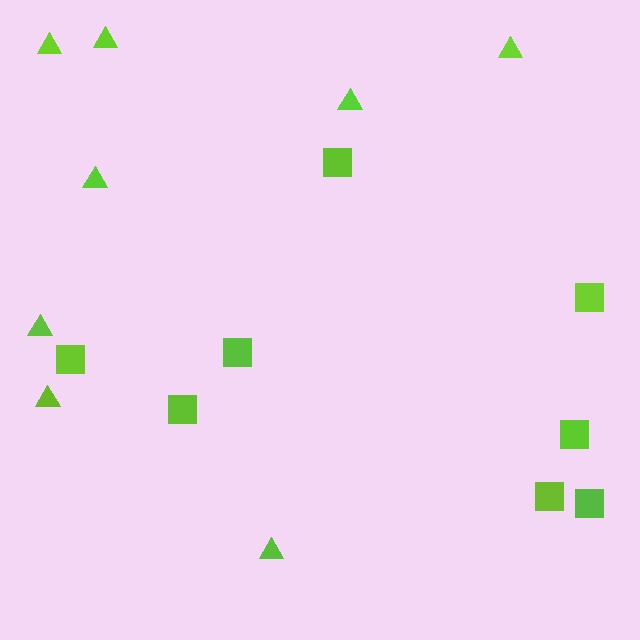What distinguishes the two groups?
There are 2 groups: one group of triangles (8) and one group of squares (8).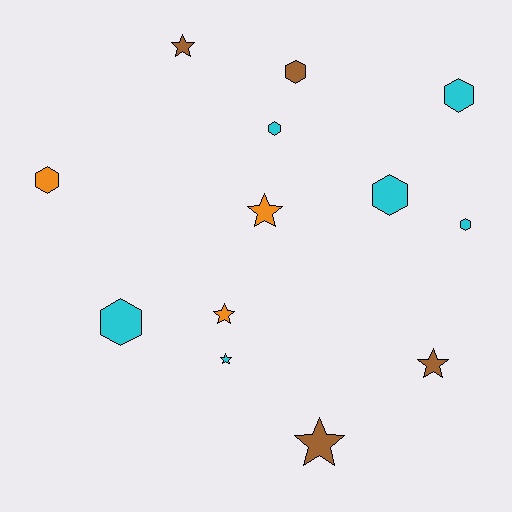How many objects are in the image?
There are 13 objects.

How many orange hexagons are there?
There is 1 orange hexagon.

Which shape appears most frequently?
Hexagon, with 7 objects.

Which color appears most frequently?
Cyan, with 6 objects.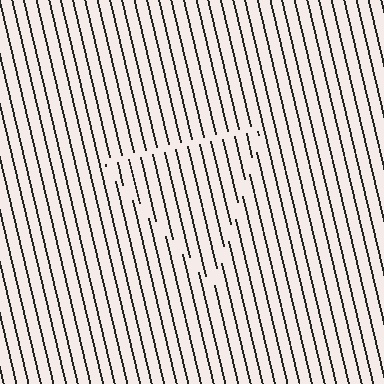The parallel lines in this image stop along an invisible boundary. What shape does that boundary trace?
An illusory triangle. The interior of the shape contains the same grating, shifted by half a period — the contour is defined by the phase discontinuity where line-ends from the inner and outer gratings abut.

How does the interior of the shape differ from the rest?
The interior of the shape contains the same grating, shifted by half a period — the contour is defined by the phase discontinuity where line-ends from the inner and outer gratings abut.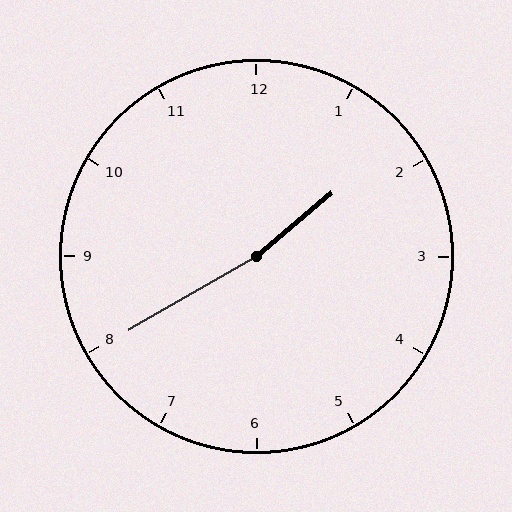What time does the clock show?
1:40.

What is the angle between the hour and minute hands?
Approximately 170 degrees.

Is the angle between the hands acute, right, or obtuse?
It is obtuse.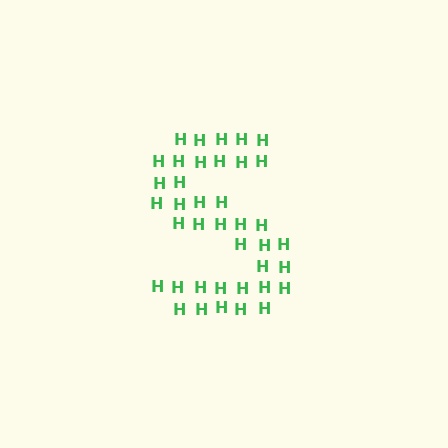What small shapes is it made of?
It is made of small letter H's.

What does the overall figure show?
The overall figure shows the letter S.